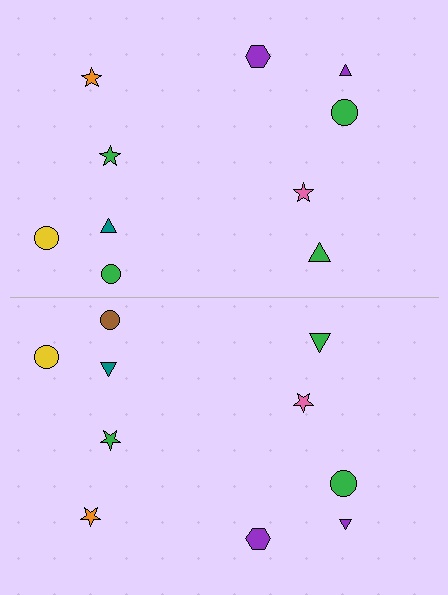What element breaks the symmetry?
The brown circle on the bottom side breaks the symmetry — its mirror counterpart is green.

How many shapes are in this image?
There are 20 shapes in this image.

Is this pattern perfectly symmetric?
No, the pattern is not perfectly symmetric. The brown circle on the bottom side breaks the symmetry — its mirror counterpart is green.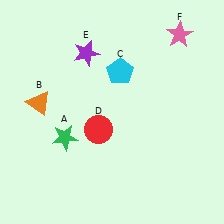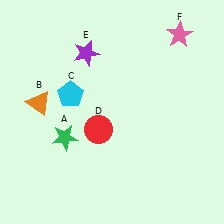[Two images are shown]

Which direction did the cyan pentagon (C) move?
The cyan pentagon (C) moved left.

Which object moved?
The cyan pentagon (C) moved left.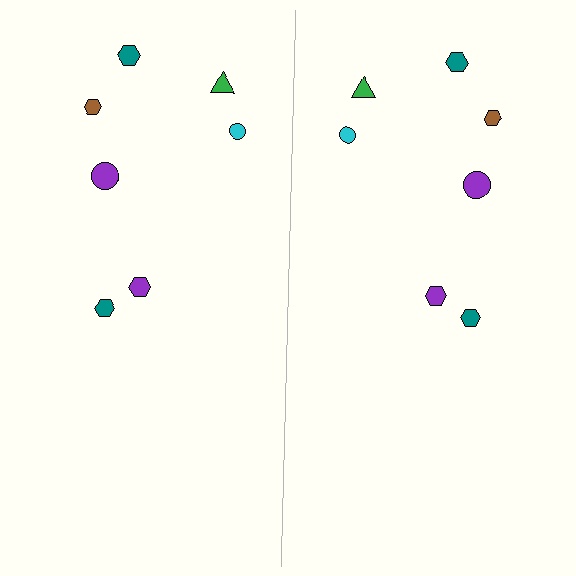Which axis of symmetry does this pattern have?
The pattern has a vertical axis of symmetry running through the center of the image.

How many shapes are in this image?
There are 14 shapes in this image.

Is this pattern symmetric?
Yes, this pattern has bilateral (reflection) symmetry.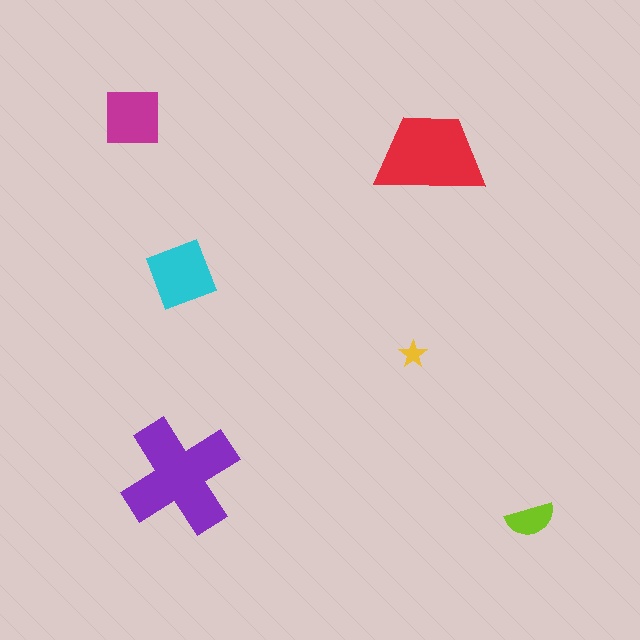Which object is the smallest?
The yellow star.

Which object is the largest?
The purple cross.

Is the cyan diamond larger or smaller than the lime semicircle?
Larger.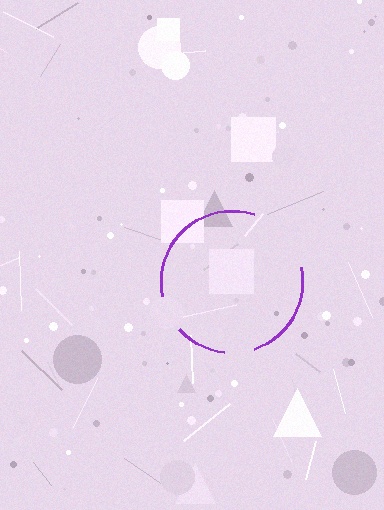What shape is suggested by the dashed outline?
The dashed outline suggests a circle.